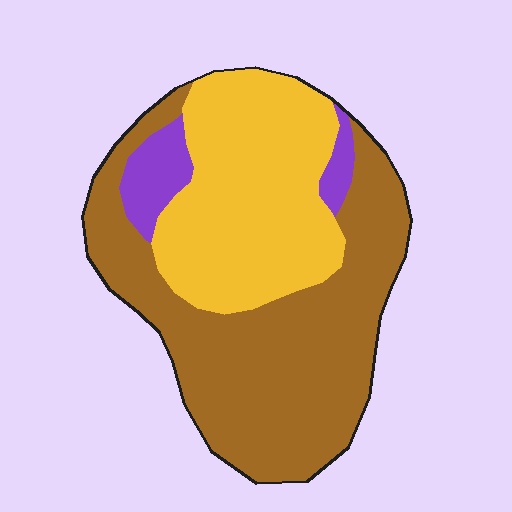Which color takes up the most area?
Brown, at roughly 55%.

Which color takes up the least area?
Purple, at roughly 10%.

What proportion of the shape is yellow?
Yellow covers roughly 40% of the shape.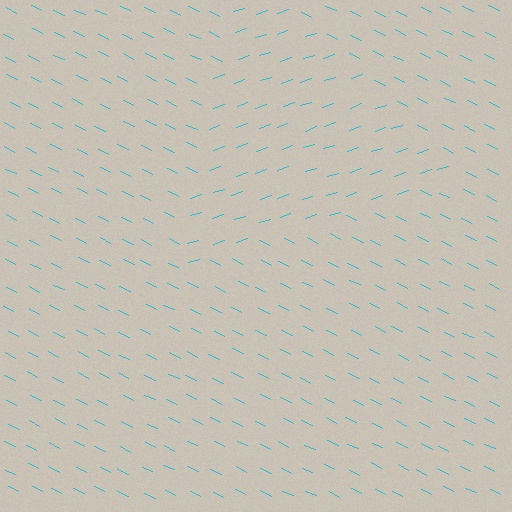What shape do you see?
I see a triangle.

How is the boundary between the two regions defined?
The boundary is defined purely by a change in line orientation (approximately 45 degrees difference). All lines are the same color and thickness.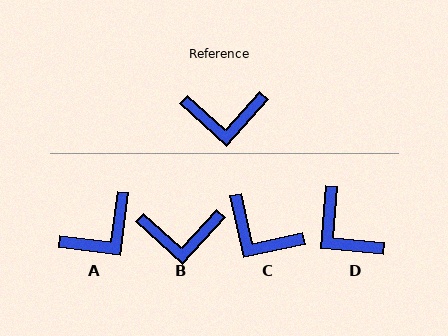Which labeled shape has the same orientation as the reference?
B.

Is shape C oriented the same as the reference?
No, it is off by about 36 degrees.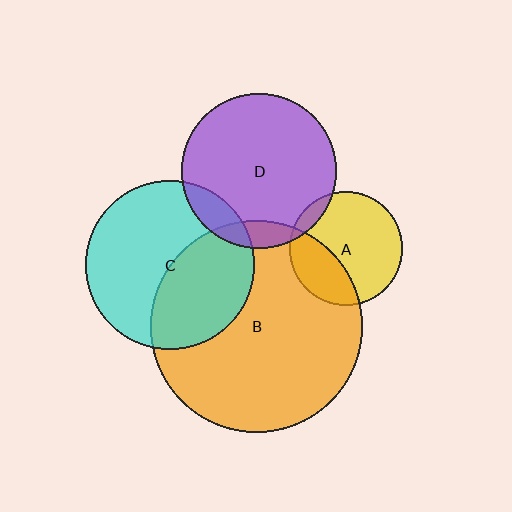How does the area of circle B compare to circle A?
Approximately 3.5 times.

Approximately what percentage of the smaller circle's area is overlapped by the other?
Approximately 10%.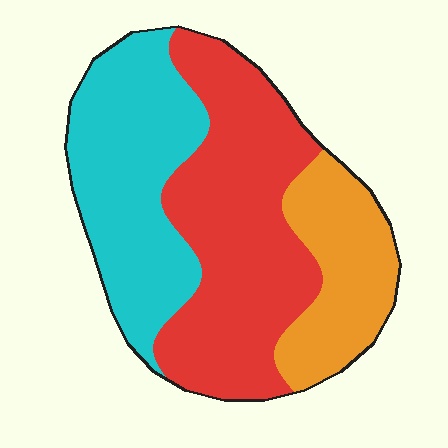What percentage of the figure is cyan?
Cyan covers 34% of the figure.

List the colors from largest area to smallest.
From largest to smallest: red, cyan, orange.